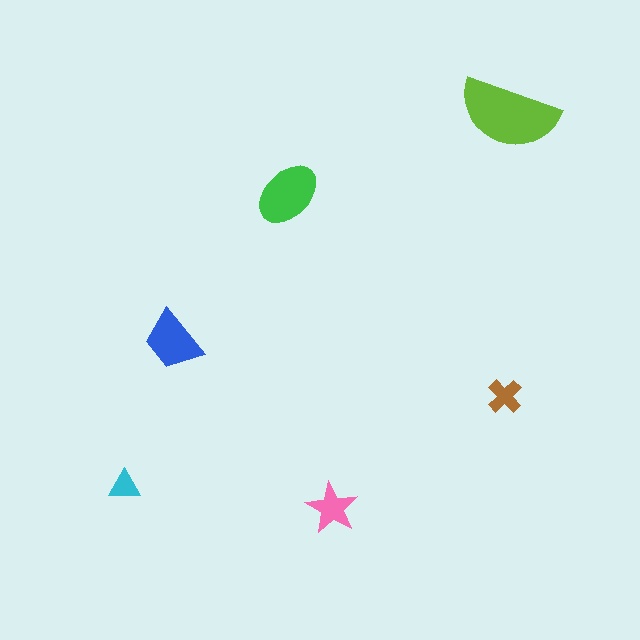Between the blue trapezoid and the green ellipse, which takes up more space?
The green ellipse.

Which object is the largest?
The lime semicircle.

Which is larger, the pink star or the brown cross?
The pink star.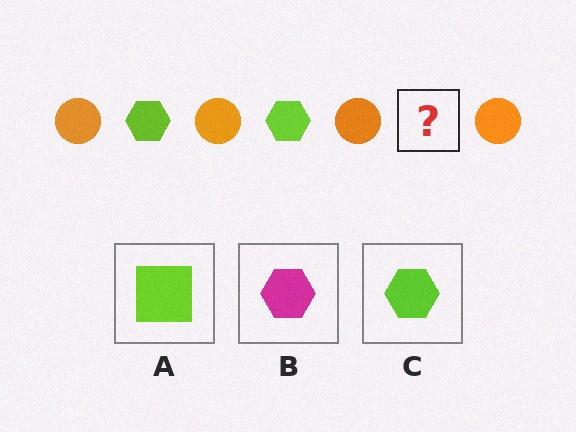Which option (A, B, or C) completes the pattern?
C.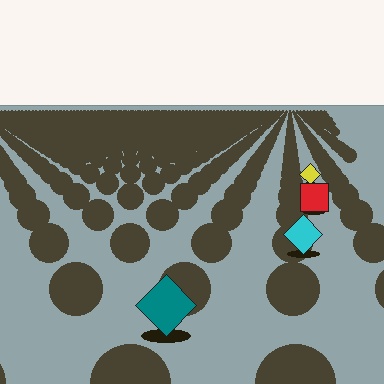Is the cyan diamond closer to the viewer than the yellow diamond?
Yes. The cyan diamond is closer — you can tell from the texture gradient: the ground texture is coarser near it.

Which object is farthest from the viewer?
The yellow diamond is farthest from the viewer. It appears smaller and the ground texture around it is denser.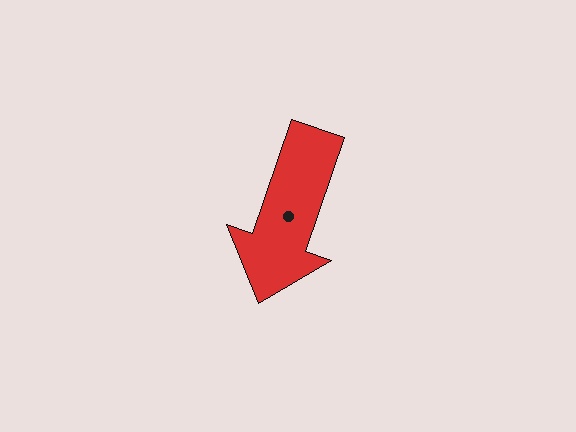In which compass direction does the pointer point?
South.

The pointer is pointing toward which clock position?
Roughly 7 o'clock.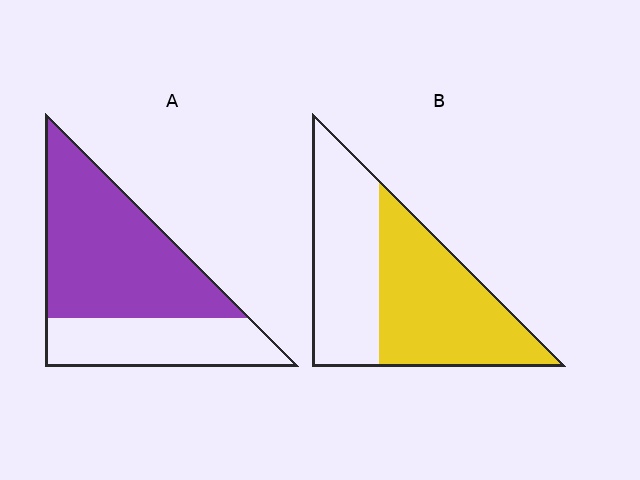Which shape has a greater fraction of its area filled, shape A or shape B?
Shape A.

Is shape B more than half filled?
Yes.